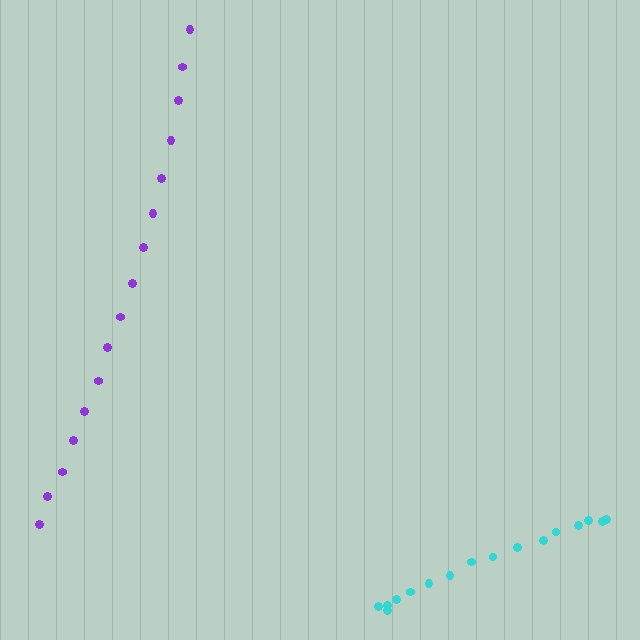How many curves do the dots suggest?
There are 2 distinct paths.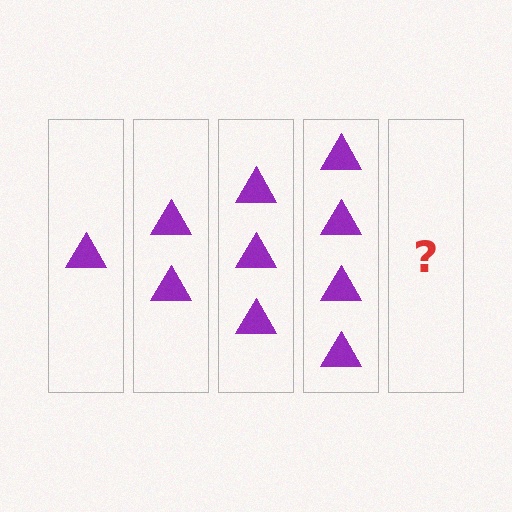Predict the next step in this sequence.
The next step is 5 triangles.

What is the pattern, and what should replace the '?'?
The pattern is that each step adds one more triangle. The '?' should be 5 triangles.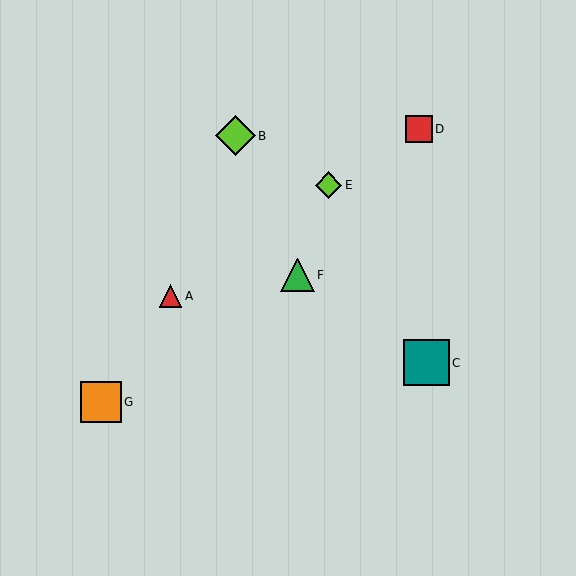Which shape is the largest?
The teal square (labeled C) is the largest.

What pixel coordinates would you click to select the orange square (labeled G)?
Click at (101, 402) to select the orange square G.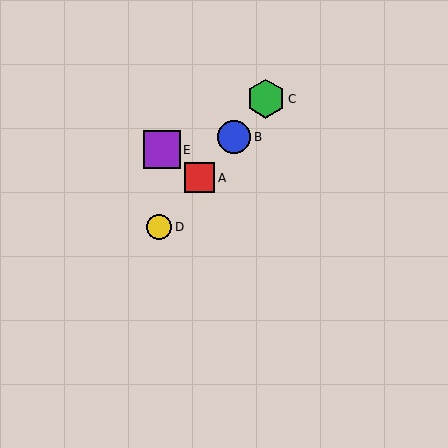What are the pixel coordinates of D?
Object D is at (159, 227).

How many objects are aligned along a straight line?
4 objects (A, B, C, D) are aligned along a straight line.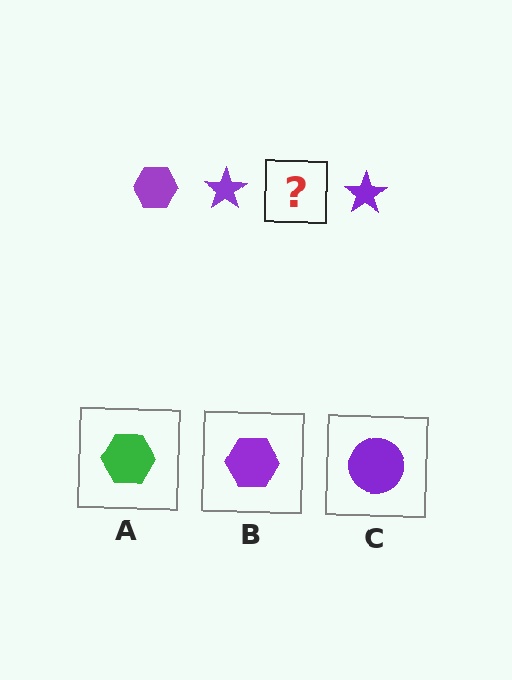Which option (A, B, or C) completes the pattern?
B.